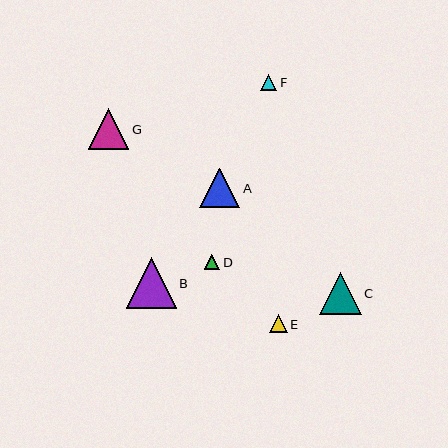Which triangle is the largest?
Triangle B is the largest with a size of approximately 50 pixels.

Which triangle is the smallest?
Triangle D is the smallest with a size of approximately 15 pixels.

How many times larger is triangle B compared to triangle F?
Triangle B is approximately 3.0 times the size of triangle F.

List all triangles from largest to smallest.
From largest to smallest: B, C, G, A, E, F, D.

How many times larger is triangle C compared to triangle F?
Triangle C is approximately 2.5 times the size of triangle F.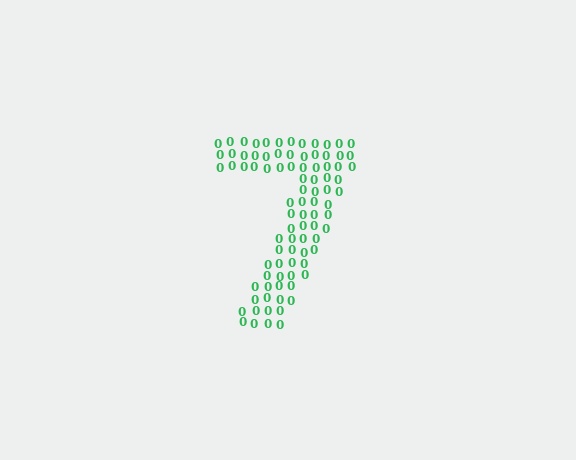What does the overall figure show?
The overall figure shows the digit 7.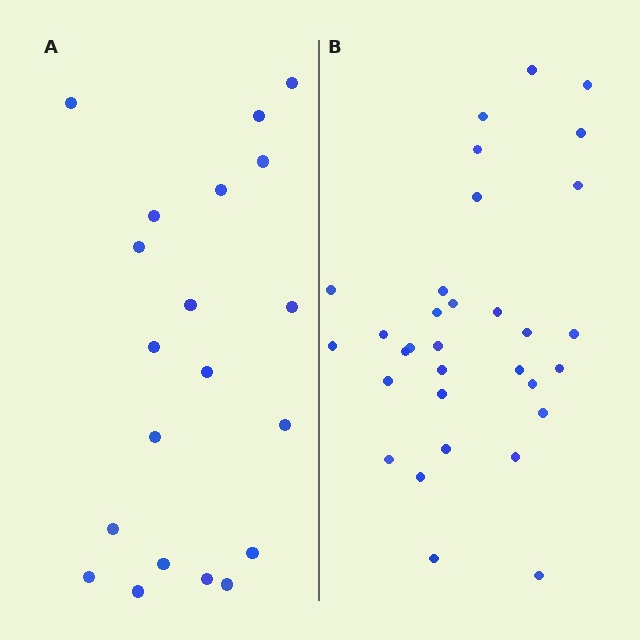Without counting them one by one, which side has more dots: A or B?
Region B (the right region) has more dots.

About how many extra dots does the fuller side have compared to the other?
Region B has roughly 12 or so more dots than region A.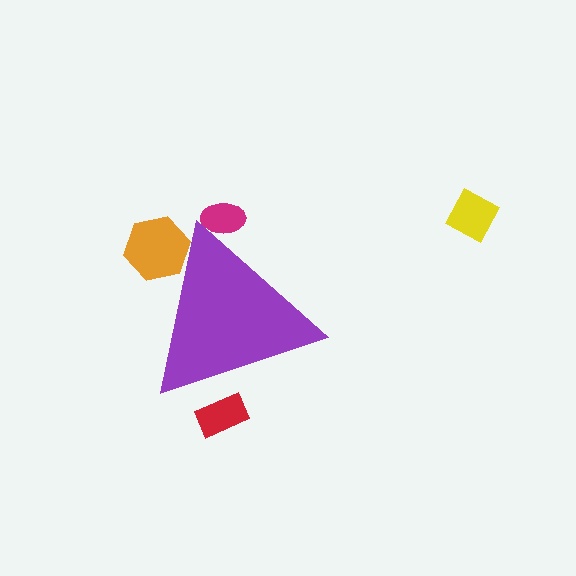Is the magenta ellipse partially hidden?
Yes, the magenta ellipse is partially hidden behind the purple triangle.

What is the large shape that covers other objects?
A purple triangle.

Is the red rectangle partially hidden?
Yes, the red rectangle is partially hidden behind the purple triangle.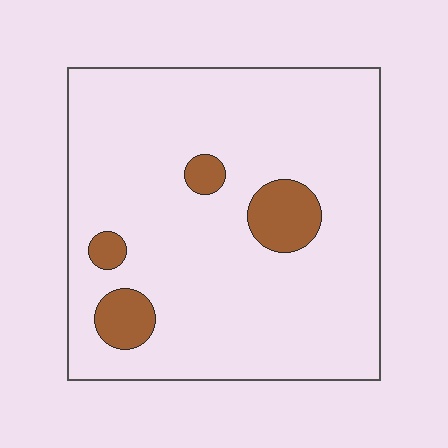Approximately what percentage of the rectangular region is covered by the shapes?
Approximately 10%.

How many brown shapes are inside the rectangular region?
4.